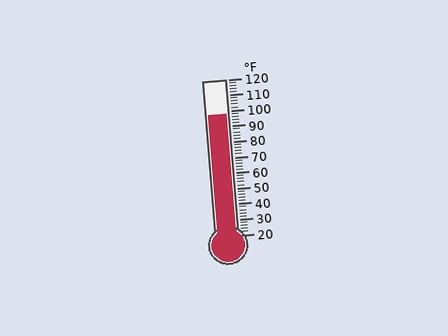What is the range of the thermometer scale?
The thermometer scale ranges from 20°F to 120°F.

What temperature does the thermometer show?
The thermometer shows approximately 98°F.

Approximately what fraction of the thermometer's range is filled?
The thermometer is filled to approximately 80% of its range.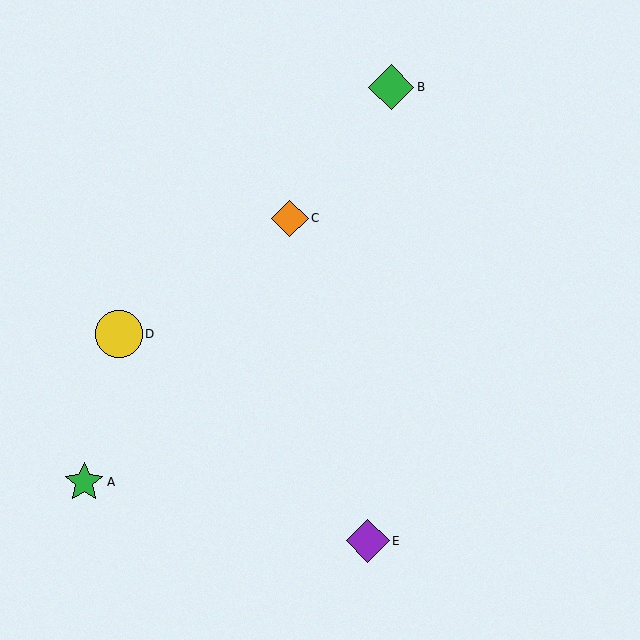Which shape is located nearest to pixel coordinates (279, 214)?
The orange diamond (labeled C) at (290, 218) is nearest to that location.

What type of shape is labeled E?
Shape E is a purple diamond.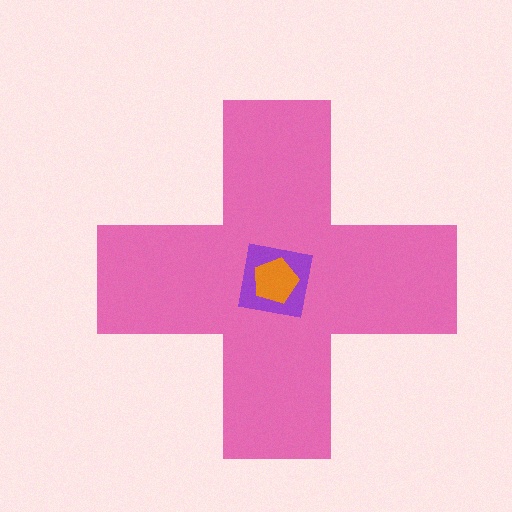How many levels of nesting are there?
3.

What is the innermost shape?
The orange pentagon.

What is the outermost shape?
The pink cross.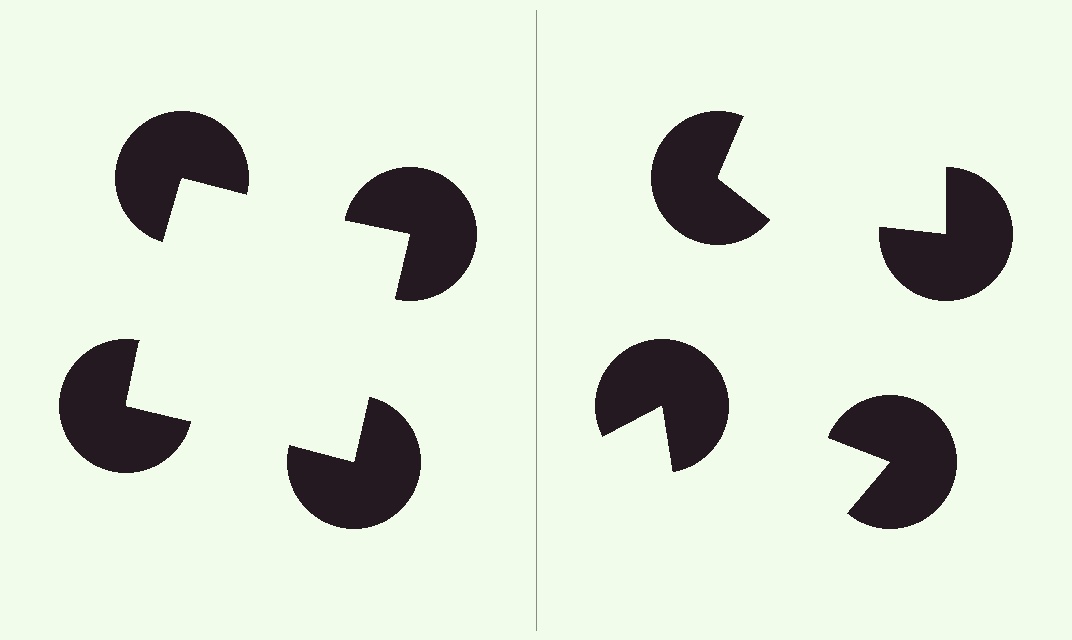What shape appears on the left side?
An illusory square.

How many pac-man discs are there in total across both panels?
8 — 4 on each side.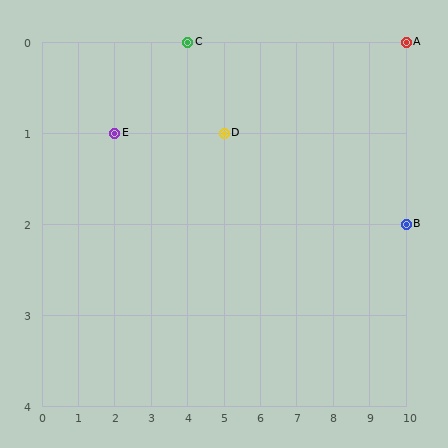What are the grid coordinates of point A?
Point A is at grid coordinates (10, 0).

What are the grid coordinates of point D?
Point D is at grid coordinates (5, 1).